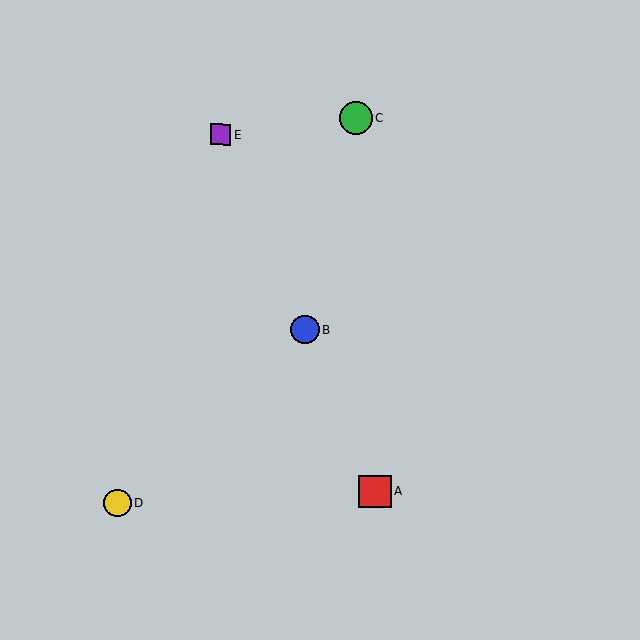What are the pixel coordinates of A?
Object A is at (375, 492).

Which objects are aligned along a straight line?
Objects A, B, E are aligned along a straight line.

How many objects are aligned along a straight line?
3 objects (A, B, E) are aligned along a straight line.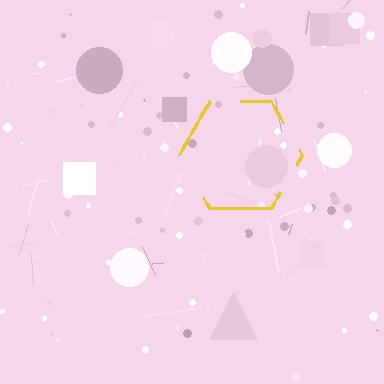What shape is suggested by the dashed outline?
The dashed outline suggests a hexagon.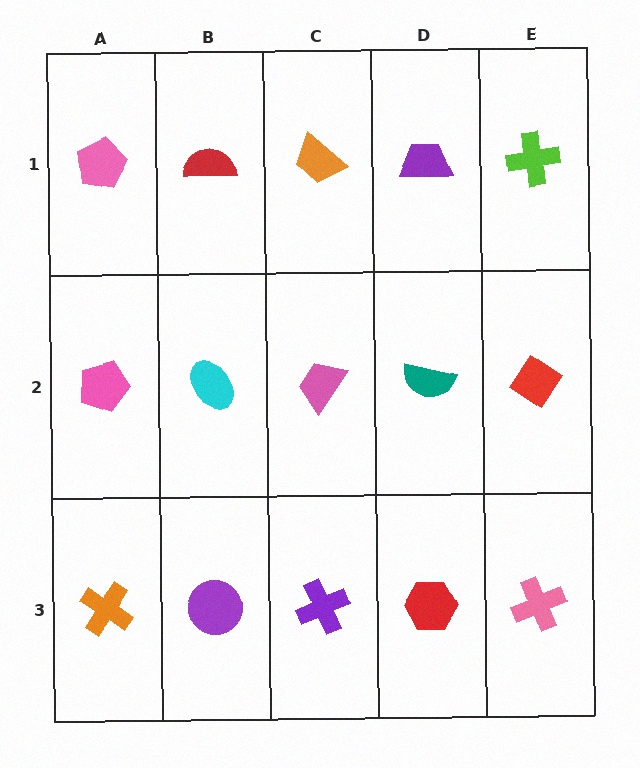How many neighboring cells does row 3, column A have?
2.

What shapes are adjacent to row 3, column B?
A cyan ellipse (row 2, column B), an orange cross (row 3, column A), a purple cross (row 3, column C).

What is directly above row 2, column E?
A lime cross.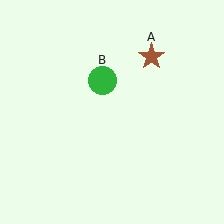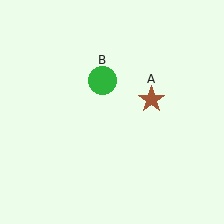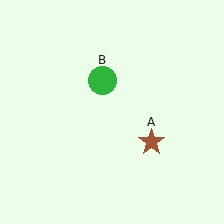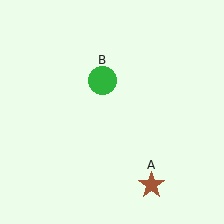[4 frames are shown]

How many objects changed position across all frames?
1 object changed position: brown star (object A).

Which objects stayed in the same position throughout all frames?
Green circle (object B) remained stationary.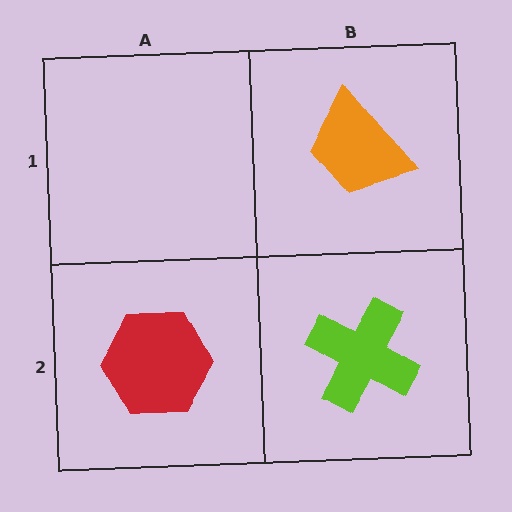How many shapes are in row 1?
1 shape.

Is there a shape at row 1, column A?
No, that cell is empty.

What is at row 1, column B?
An orange trapezoid.